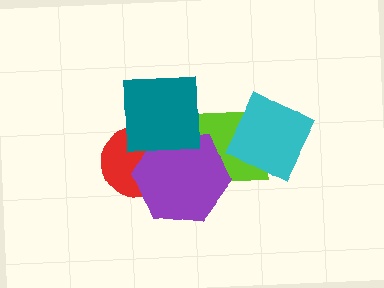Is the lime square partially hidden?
Yes, it is partially covered by another shape.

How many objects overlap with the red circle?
2 objects overlap with the red circle.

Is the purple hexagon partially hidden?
Yes, it is partially covered by another shape.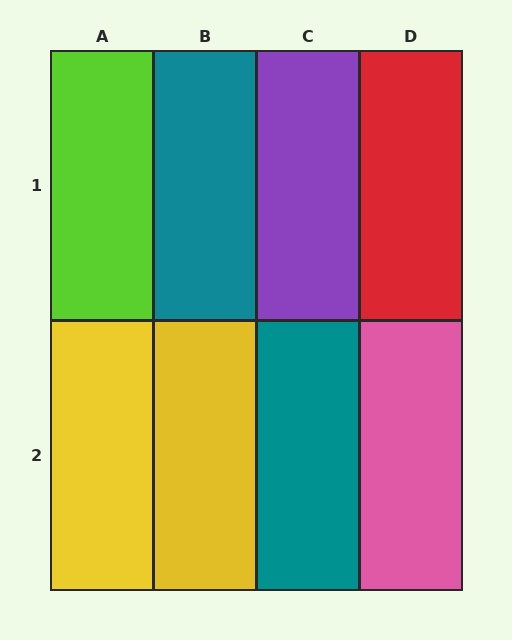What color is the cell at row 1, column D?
Red.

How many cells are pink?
1 cell is pink.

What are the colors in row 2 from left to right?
Yellow, yellow, teal, pink.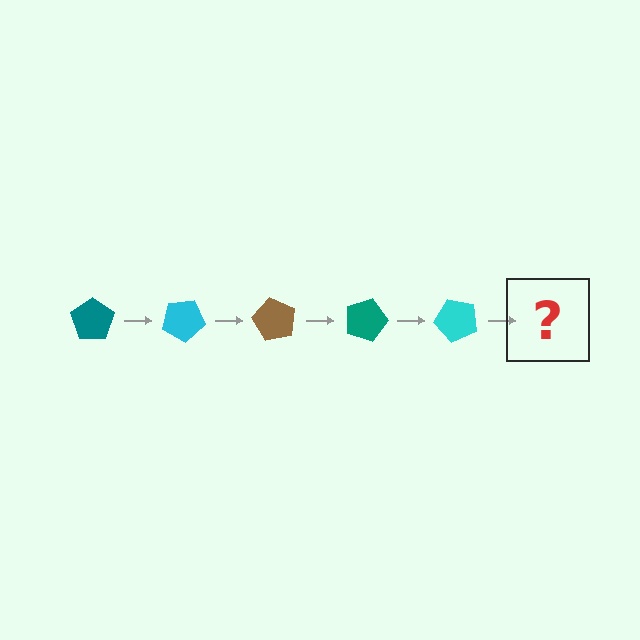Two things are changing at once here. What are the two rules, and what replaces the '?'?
The two rules are that it rotates 30 degrees each step and the color cycles through teal, cyan, and brown. The '?' should be a brown pentagon, rotated 150 degrees from the start.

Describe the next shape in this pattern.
It should be a brown pentagon, rotated 150 degrees from the start.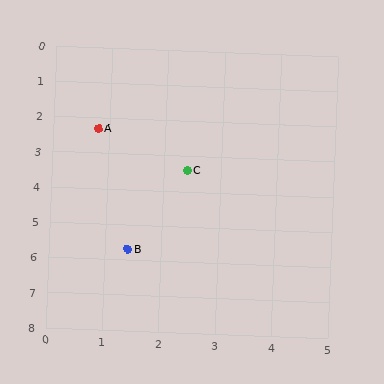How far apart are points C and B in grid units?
Points C and B are about 2.5 grid units apart.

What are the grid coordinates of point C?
Point C is at approximately (2.4, 3.4).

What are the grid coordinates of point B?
Point B is at approximately (1.4, 5.7).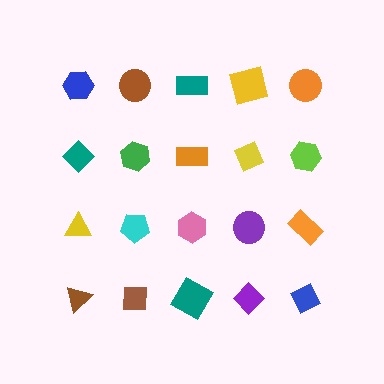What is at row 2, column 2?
A green hexagon.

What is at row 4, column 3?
A teal square.